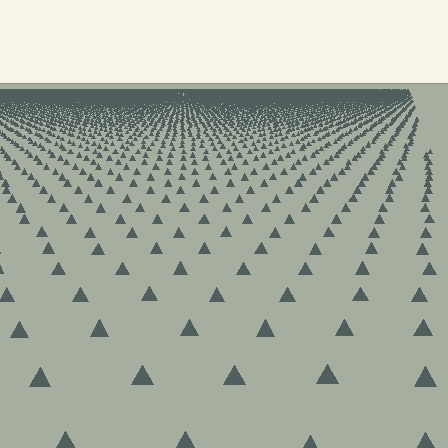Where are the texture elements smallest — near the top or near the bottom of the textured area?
Near the top.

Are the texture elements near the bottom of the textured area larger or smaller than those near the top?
Larger. Near the bottom, elements are closer to the viewer and appear at a bigger on-screen size.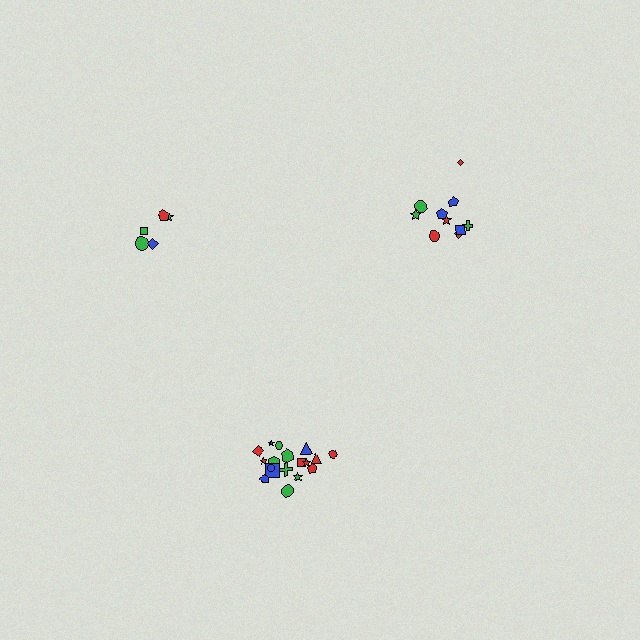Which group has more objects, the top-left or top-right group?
The top-right group.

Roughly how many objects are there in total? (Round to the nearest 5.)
Roughly 35 objects in total.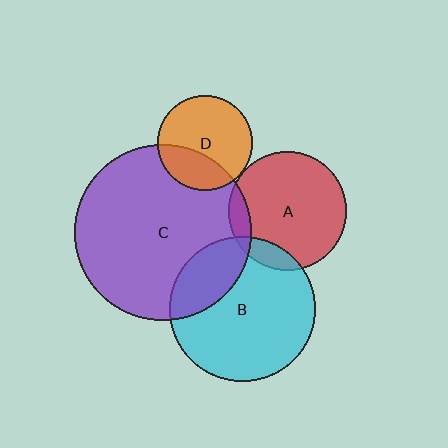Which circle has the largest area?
Circle C (purple).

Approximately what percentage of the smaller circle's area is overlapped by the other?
Approximately 25%.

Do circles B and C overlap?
Yes.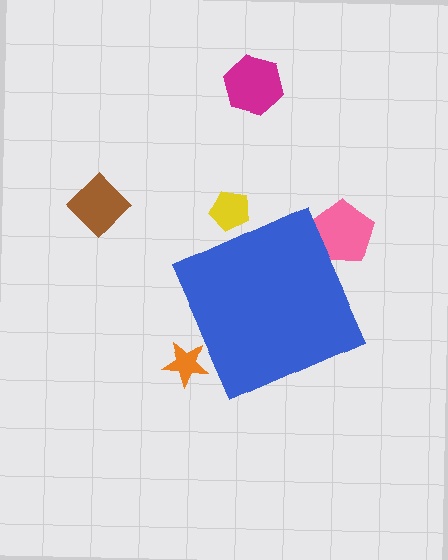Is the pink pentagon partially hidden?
Yes, the pink pentagon is partially hidden behind the blue diamond.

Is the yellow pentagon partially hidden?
Yes, the yellow pentagon is partially hidden behind the blue diamond.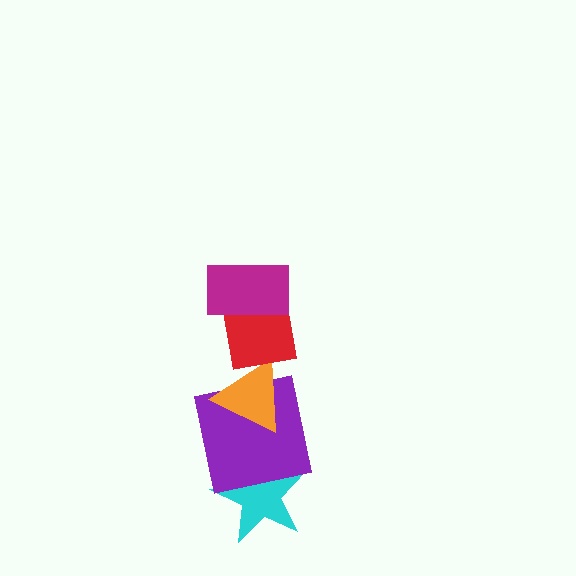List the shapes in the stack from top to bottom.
From top to bottom: the magenta rectangle, the red square, the orange triangle, the purple square, the cyan star.